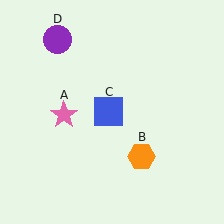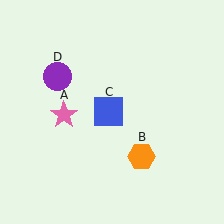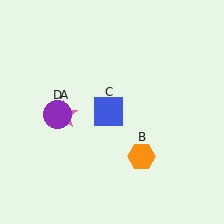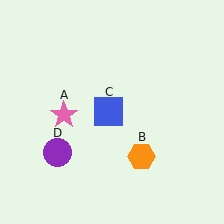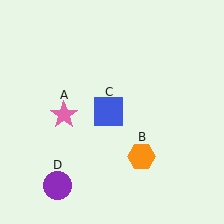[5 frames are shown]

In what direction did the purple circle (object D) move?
The purple circle (object D) moved down.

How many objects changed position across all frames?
1 object changed position: purple circle (object D).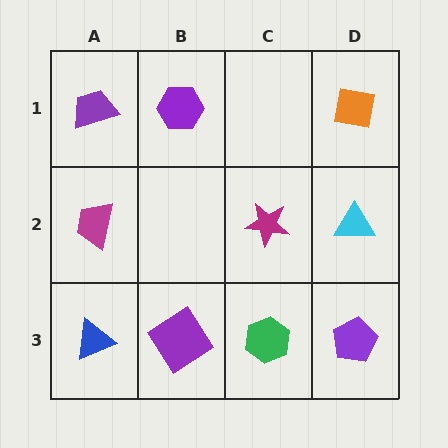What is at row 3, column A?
A blue triangle.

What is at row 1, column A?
A purple trapezoid.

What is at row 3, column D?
A purple pentagon.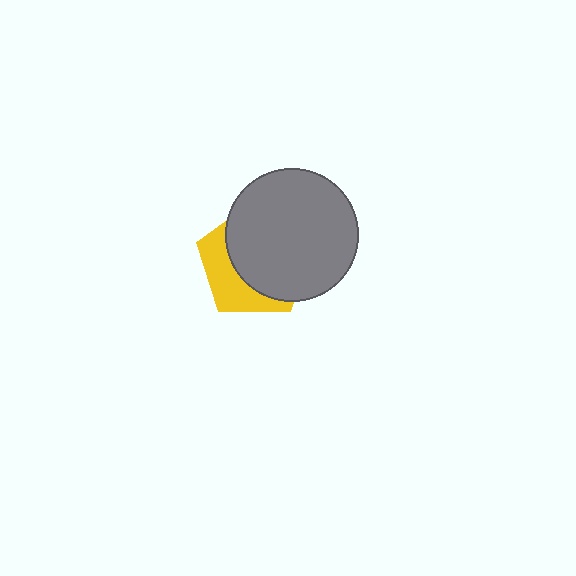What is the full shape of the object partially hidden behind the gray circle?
The partially hidden object is a yellow pentagon.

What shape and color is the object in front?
The object in front is a gray circle.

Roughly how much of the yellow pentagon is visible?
A small part of it is visible (roughly 35%).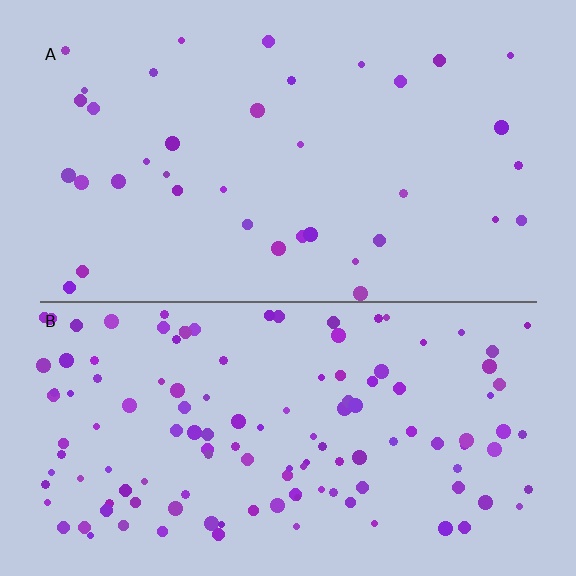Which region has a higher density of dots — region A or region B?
B (the bottom).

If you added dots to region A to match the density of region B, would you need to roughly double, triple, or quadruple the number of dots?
Approximately triple.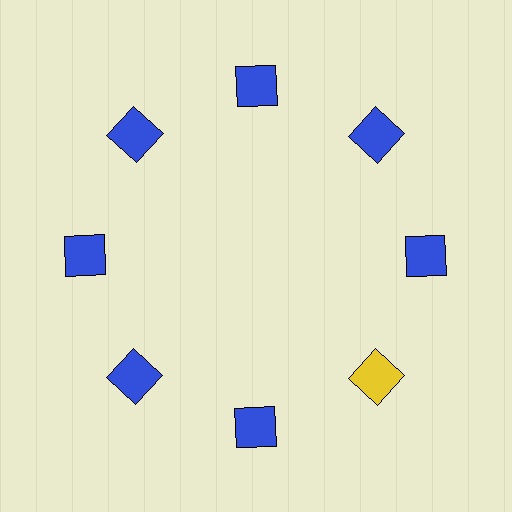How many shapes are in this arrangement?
There are 8 shapes arranged in a ring pattern.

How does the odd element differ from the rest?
It has a different color: yellow instead of blue.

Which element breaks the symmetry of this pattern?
The yellow square at roughly the 4 o'clock position breaks the symmetry. All other shapes are blue squares.